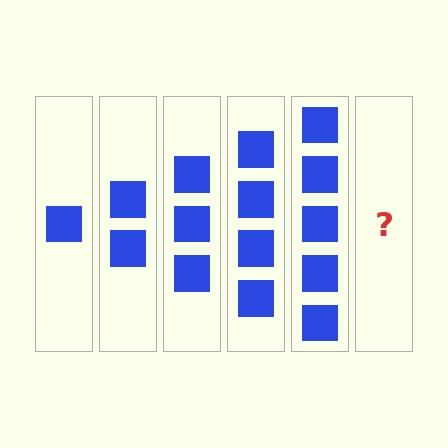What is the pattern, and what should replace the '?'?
The pattern is that each step adds one more square. The '?' should be 6 squares.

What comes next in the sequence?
The next element should be 6 squares.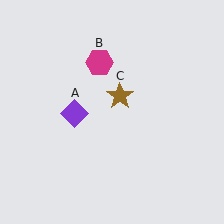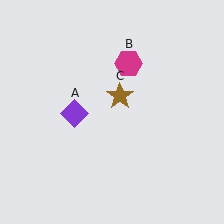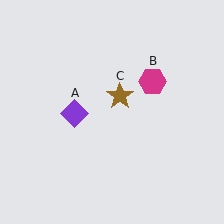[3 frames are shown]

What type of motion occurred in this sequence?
The magenta hexagon (object B) rotated clockwise around the center of the scene.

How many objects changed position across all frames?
1 object changed position: magenta hexagon (object B).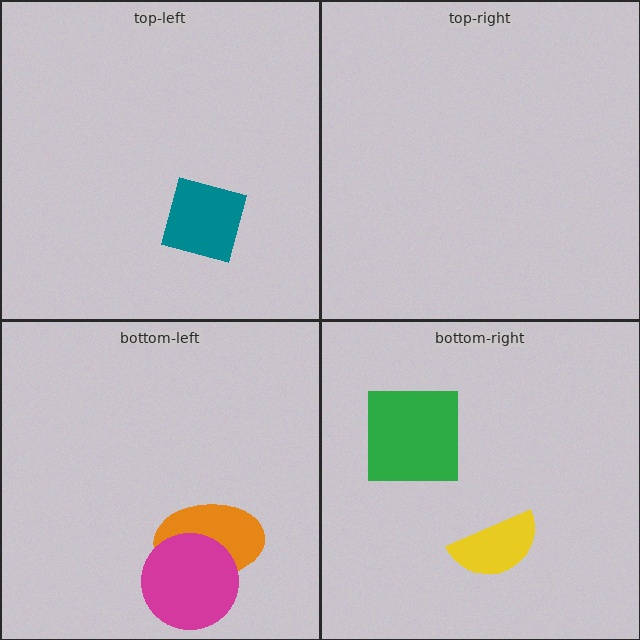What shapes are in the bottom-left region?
The orange ellipse, the magenta circle.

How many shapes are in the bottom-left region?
2.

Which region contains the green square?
The bottom-right region.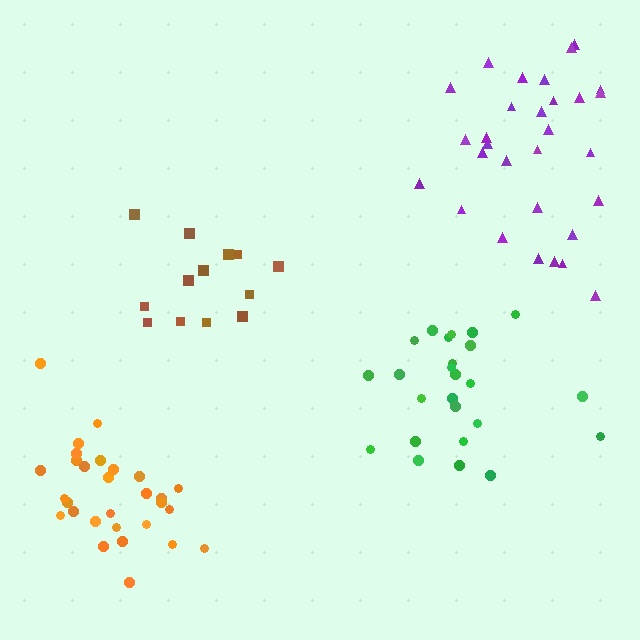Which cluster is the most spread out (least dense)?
Purple.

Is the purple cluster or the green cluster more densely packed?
Green.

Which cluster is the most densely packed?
Orange.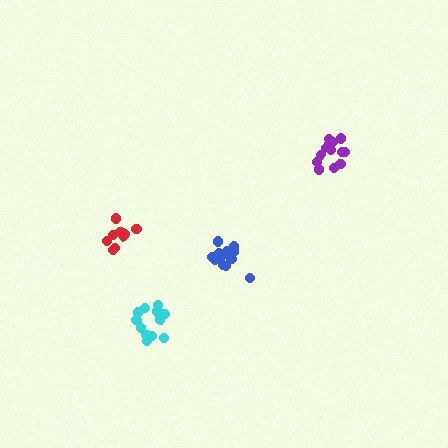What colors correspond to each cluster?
The clusters are colored: red, blue, cyan, purple.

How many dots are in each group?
Group 1: 11 dots, Group 2: 14 dots, Group 3: 12 dots, Group 4: 12 dots (49 total).